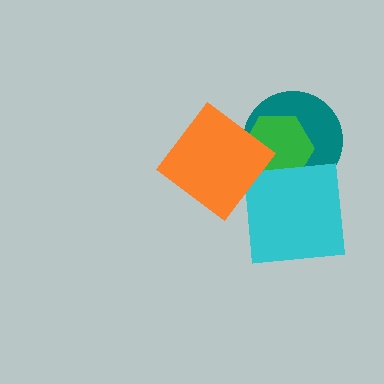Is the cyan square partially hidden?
No, no other shape covers it.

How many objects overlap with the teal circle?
3 objects overlap with the teal circle.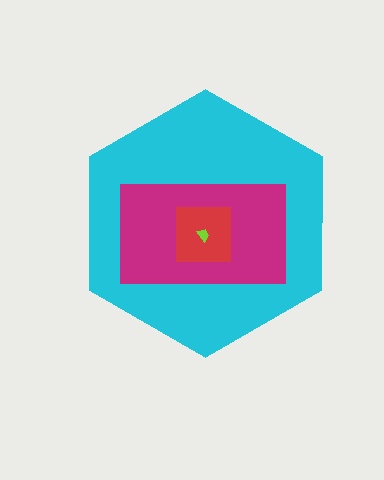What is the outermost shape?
The cyan hexagon.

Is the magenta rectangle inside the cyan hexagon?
Yes.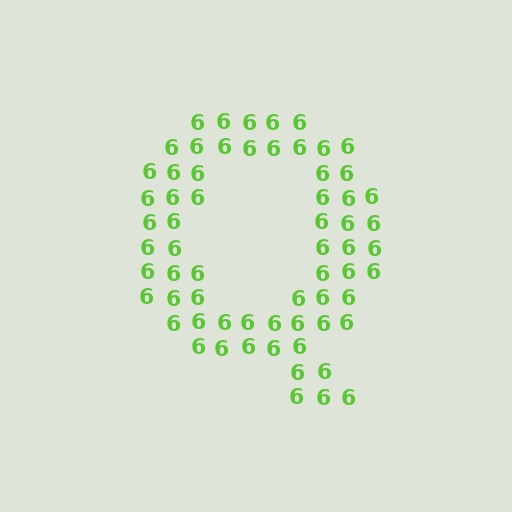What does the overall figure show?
The overall figure shows the letter Q.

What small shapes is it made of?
It is made of small digit 6's.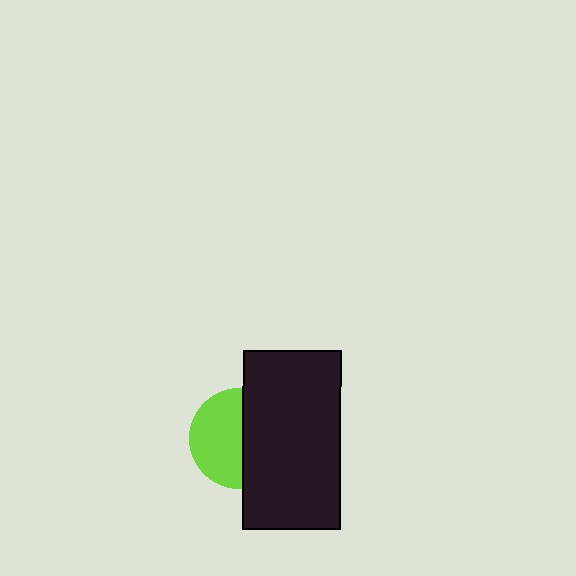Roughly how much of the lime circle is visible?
About half of it is visible (roughly 54%).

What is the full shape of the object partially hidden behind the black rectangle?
The partially hidden object is a lime circle.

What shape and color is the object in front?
The object in front is a black rectangle.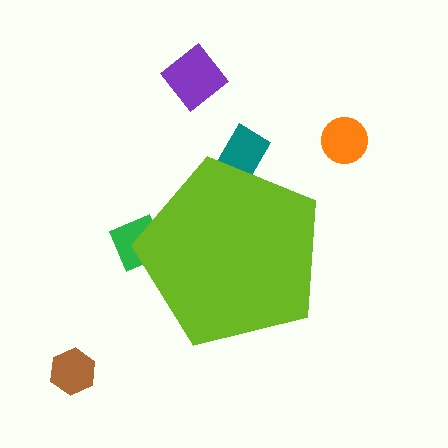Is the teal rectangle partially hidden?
Yes, the teal rectangle is partially hidden behind the lime pentagon.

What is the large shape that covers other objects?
A lime pentagon.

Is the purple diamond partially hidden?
No, the purple diamond is fully visible.